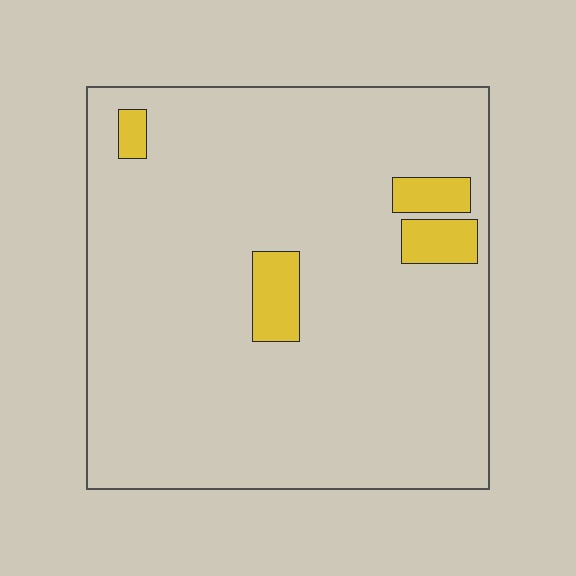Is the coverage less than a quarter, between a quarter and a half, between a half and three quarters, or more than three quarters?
Less than a quarter.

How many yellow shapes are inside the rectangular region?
4.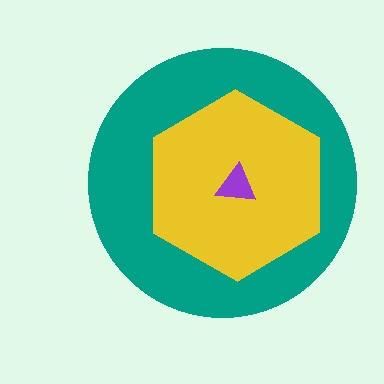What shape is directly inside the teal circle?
The yellow hexagon.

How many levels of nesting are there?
3.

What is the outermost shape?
The teal circle.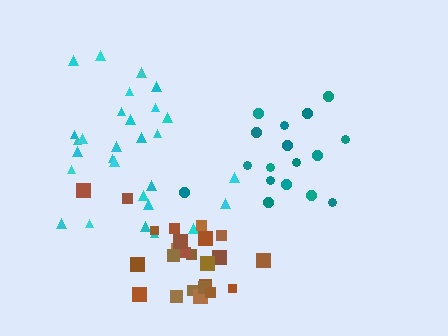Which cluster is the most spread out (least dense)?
Teal.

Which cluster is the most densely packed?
Brown.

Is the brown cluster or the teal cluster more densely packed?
Brown.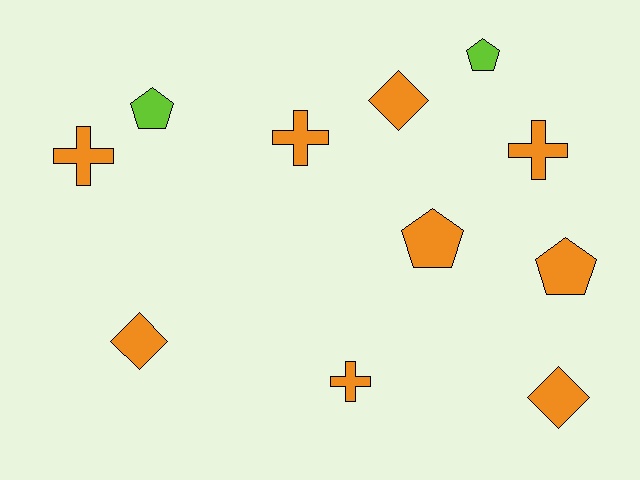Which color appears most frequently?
Orange, with 9 objects.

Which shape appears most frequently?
Cross, with 4 objects.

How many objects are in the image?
There are 11 objects.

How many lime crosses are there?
There are no lime crosses.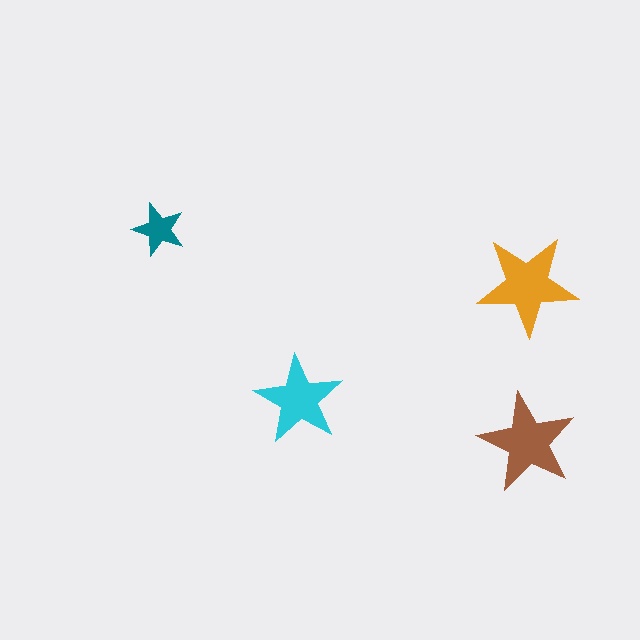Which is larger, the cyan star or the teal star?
The cyan one.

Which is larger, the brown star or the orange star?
The orange one.